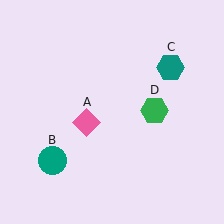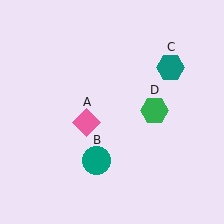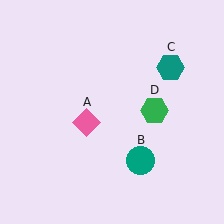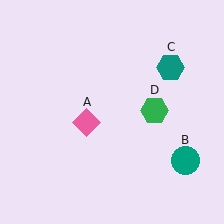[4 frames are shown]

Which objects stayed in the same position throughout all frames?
Pink diamond (object A) and teal hexagon (object C) and green hexagon (object D) remained stationary.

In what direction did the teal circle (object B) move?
The teal circle (object B) moved right.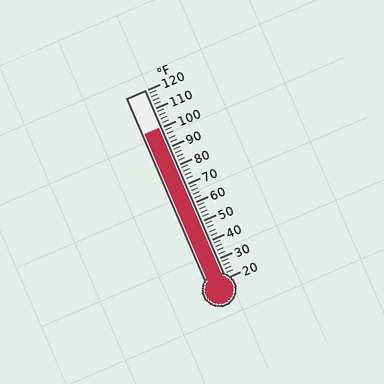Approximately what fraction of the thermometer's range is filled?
The thermometer is filled to approximately 80% of its range.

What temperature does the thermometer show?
The thermometer shows approximately 100°F.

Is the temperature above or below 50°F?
The temperature is above 50°F.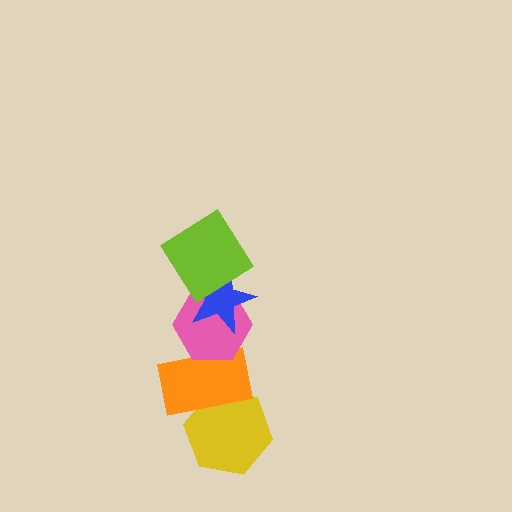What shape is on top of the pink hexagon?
The blue star is on top of the pink hexagon.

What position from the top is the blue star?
The blue star is 2nd from the top.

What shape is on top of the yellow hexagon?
The orange rectangle is on top of the yellow hexagon.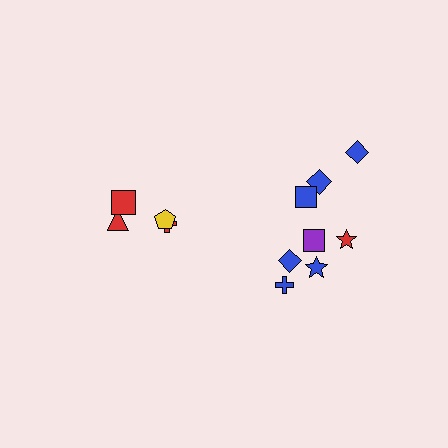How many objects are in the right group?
There are 8 objects.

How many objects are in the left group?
There are 4 objects.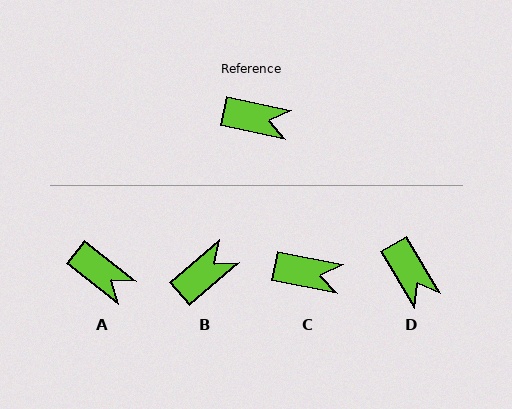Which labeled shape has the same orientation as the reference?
C.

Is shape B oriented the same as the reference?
No, it is off by about 52 degrees.